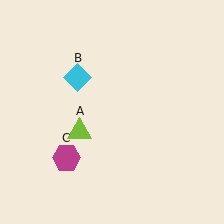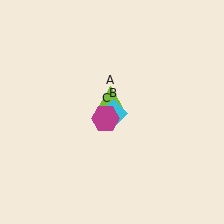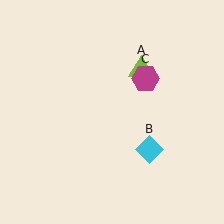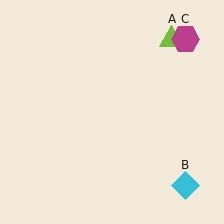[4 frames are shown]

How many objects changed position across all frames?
3 objects changed position: lime triangle (object A), cyan diamond (object B), magenta hexagon (object C).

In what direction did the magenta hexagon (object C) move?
The magenta hexagon (object C) moved up and to the right.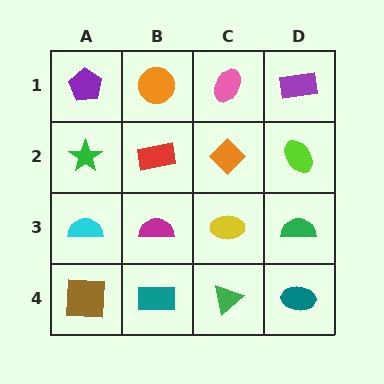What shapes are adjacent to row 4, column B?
A magenta semicircle (row 3, column B), a brown square (row 4, column A), a green triangle (row 4, column C).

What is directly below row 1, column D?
A lime ellipse.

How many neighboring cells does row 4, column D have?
2.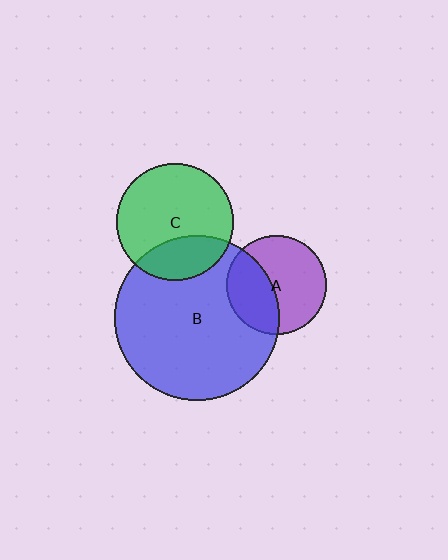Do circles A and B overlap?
Yes.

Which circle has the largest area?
Circle B (blue).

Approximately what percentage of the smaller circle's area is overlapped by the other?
Approximately 40%.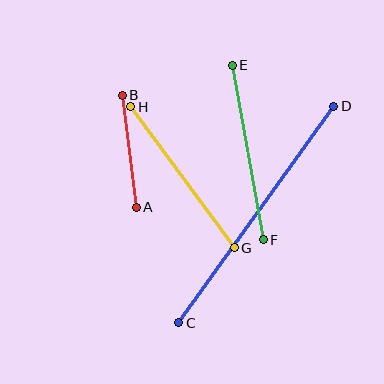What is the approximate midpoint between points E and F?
The midpoint is at approximately (248, 153) pixels.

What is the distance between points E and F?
The distance is approximately 177 pixels.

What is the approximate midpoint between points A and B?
The midpoint is at approximately (129, 151) pixels.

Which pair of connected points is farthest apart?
Points C and D are farthest apart.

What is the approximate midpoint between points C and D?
The midpoint is at approximately (256, 214) pixels.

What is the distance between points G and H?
The distance is approximately 175 pixels.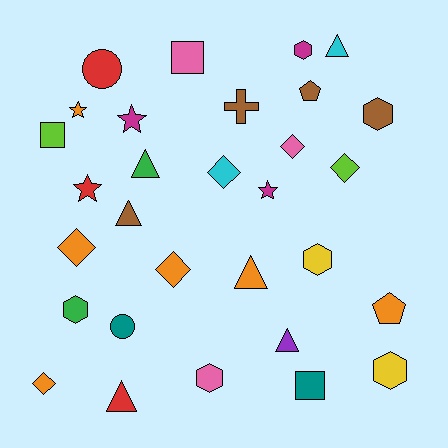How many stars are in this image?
There are 4 stars.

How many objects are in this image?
There are 30 objects.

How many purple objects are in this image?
There is 1 purple object.